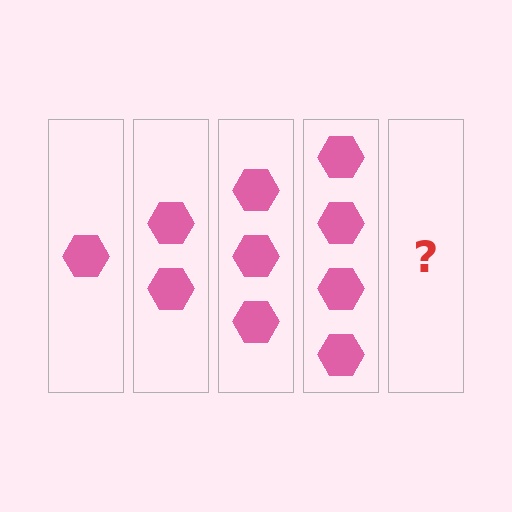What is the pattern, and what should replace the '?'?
The pattern is that each step adds one more hexagon. The '?' should be 5 hexagons.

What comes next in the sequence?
The next element should be 5 hexagons.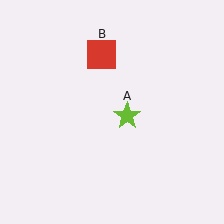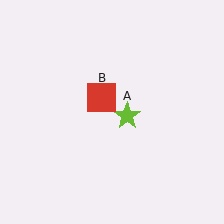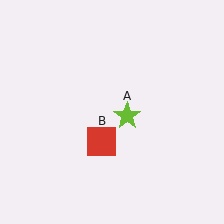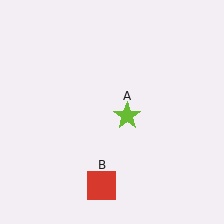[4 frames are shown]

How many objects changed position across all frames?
1 object changed position: red square (object B).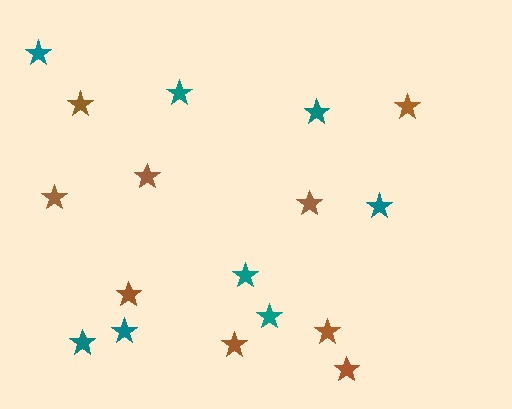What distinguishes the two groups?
There are 2 groups: one group of teal stars (8) and one group of brown stars (9).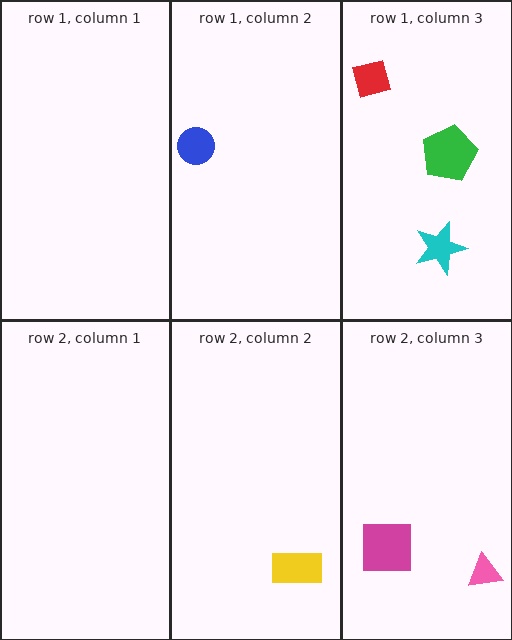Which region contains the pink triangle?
The row 2, column 3 region.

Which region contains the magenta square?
The row 2, column 3 region.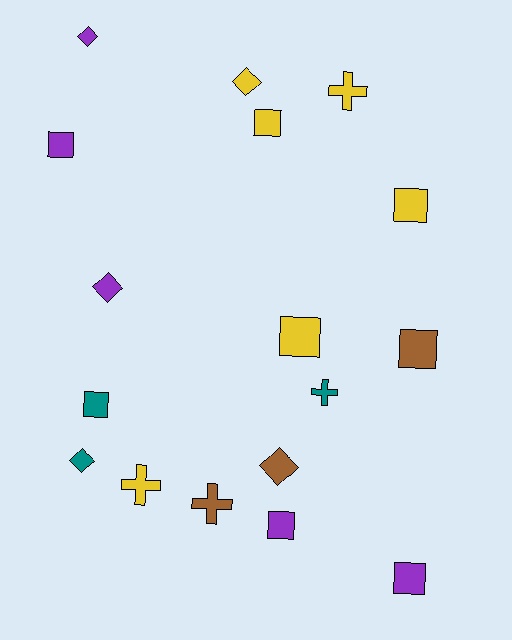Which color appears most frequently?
Yellow, with 6 objects.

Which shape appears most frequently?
Square, with 8 objects.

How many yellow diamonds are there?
There is 1 yellow diamond.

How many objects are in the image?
There are 17 objects.